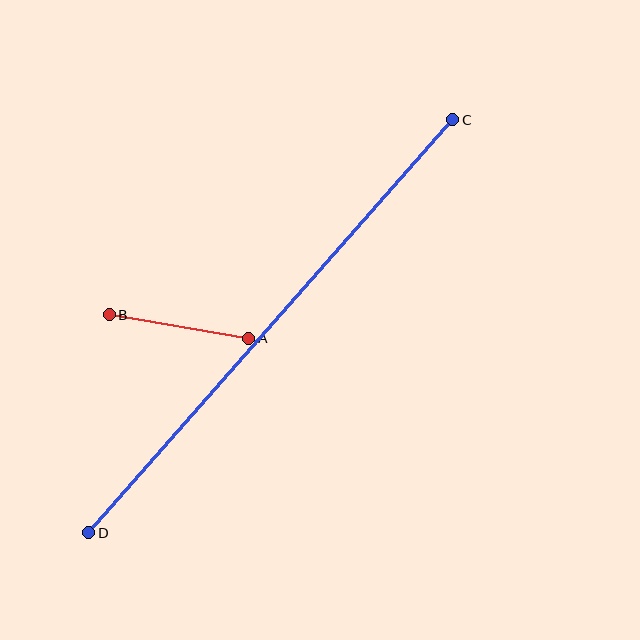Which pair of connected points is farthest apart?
Points C and D are farthest apart.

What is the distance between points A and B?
The distance is approximately 141 pixels.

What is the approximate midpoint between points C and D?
The midpoint is at approximately (271, 326) pixels.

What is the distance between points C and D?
The distance is approximately 551 pixels.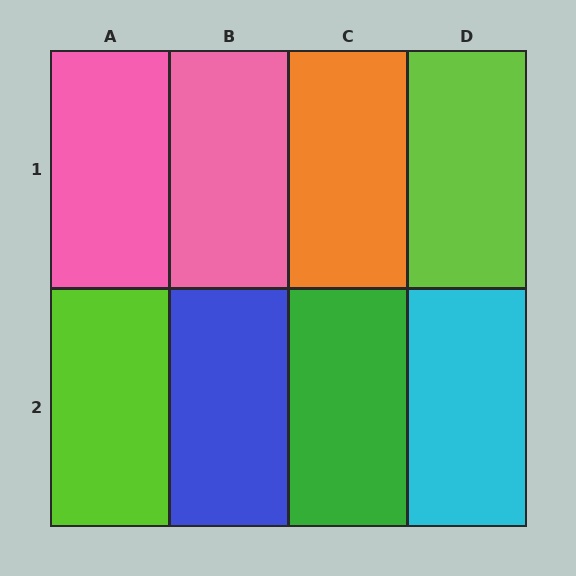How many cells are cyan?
1 cell is cyan.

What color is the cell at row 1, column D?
Lime.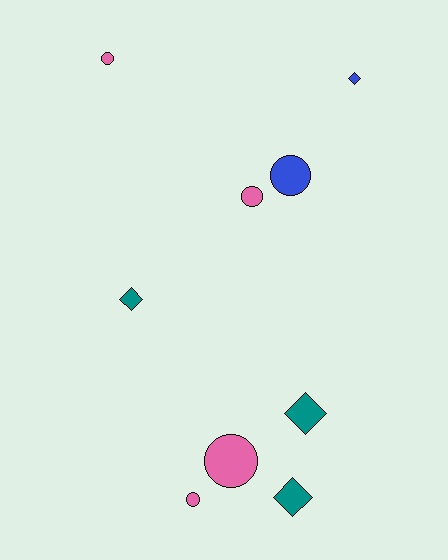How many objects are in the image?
There are 9 objects.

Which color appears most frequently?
Pink, with 4 objects.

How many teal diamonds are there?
There are 3 teal diamonds.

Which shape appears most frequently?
Circle, with 5 objects.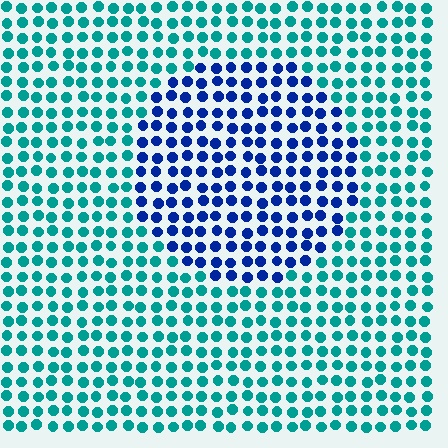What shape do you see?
I see a circle.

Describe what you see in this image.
The image is filled with small teal elements in a uniform arrangement. A circle-shaped region is visible where the elements are tinted to a slightly different hue, forming a subtle color boundary.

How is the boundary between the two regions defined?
The boundary is defined purely by a slight shift in hue (about 50 degrees). Spacing, size, and orientation are identical on both sides.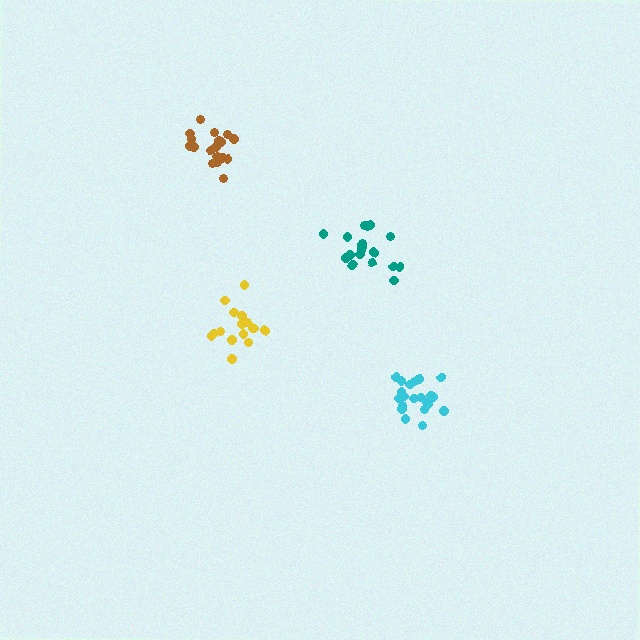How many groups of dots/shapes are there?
There are 4 groups.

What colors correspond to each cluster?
The clusters are colored: cyan, brown, yellow, teal.